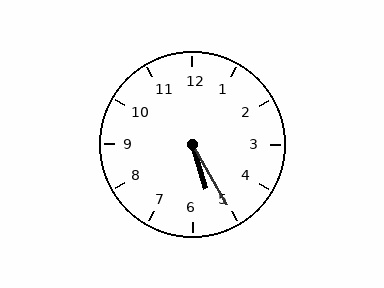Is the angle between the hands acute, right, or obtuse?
It is acute.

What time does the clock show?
5:25.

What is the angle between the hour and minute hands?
Approximately 12 degrees.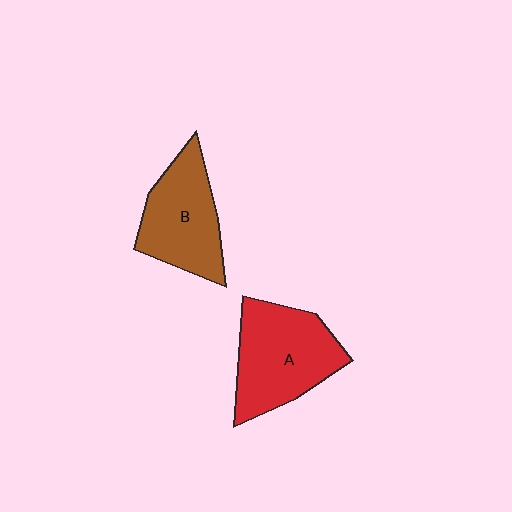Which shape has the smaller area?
Shape B (brown).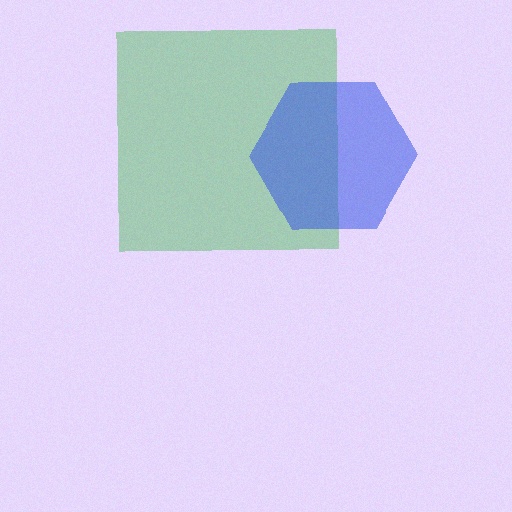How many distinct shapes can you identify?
There are 2 distinct shapes: a green square, a blue hexagon.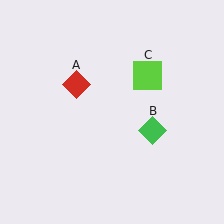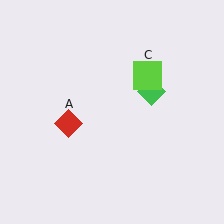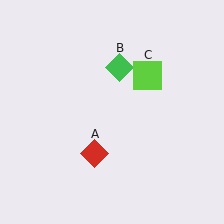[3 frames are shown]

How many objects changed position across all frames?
2 objects changed position: red diamond (object A), green diamond (object B).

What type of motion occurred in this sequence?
The red diamond (object A), green diamond (object B) rotated counterclockwise around the center of the scene.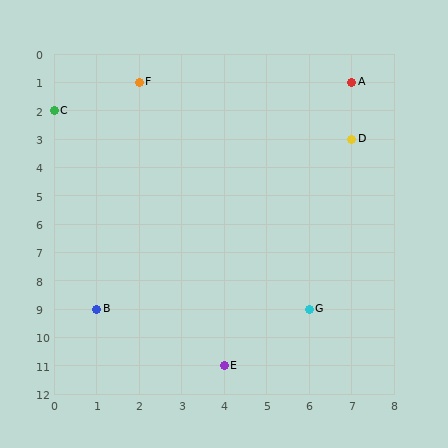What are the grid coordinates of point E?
Point E is at grid coordinates (4, 11).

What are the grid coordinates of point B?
Point B is at grid coordinates (1, 9).